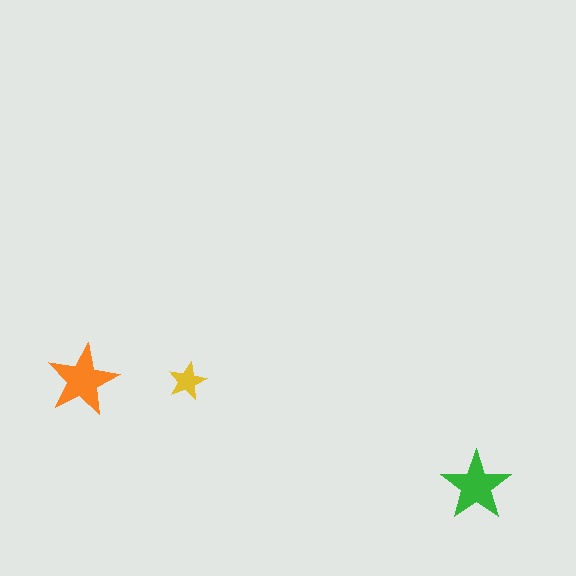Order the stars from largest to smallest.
the orange one, the green one, the yellow one.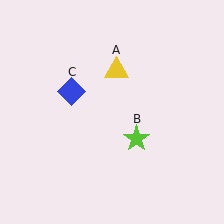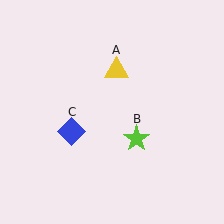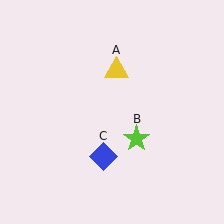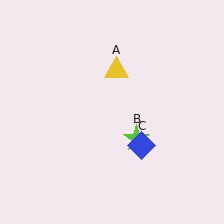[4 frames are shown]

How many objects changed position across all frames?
1 object changed position: blue diamond (object C).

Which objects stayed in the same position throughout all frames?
Yellow triangle (object A) and lime star (object B) remained stationary.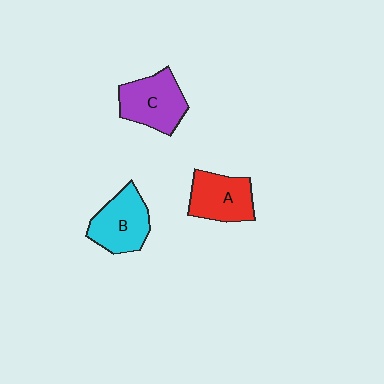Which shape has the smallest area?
Shape A (red).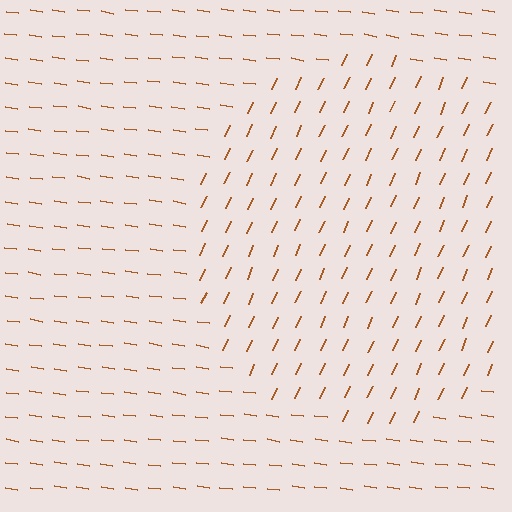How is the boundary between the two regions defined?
The boundary is defined purely by a change in line orientation (approximately 74 degrees difference). All lines are the same color and thickness.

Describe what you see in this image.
The image is filled with small brown line segments. A circle region in the image has lines oriented differently from the surrounding lines, creating a visible texture boundary.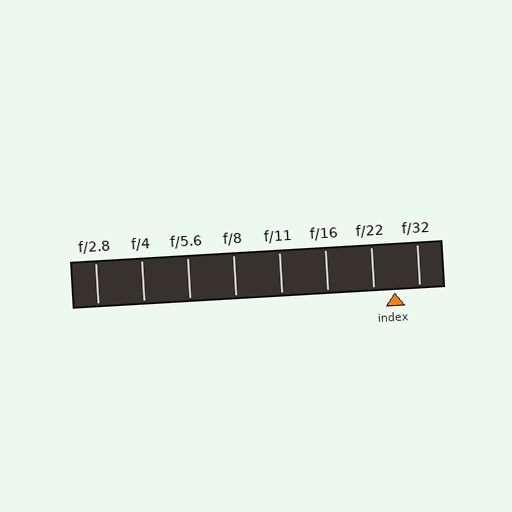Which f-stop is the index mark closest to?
The index mark is closest to f/22.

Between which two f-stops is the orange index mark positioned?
The index mark is between f/22 and f/32.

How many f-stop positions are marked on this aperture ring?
There are 8 f-stop positions marked.